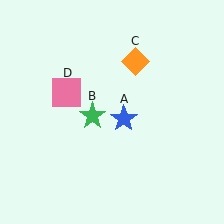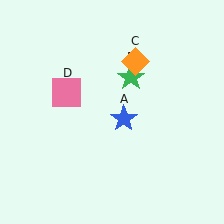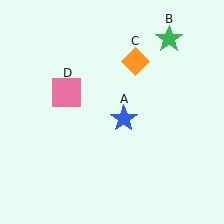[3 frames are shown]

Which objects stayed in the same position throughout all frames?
Blue star (object A) and orange diamond (object C) and pink square (object D) remained stationary.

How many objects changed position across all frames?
1 object changed position: green star (object B).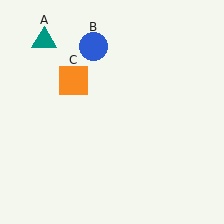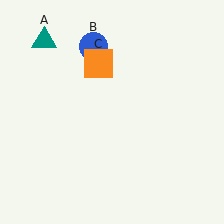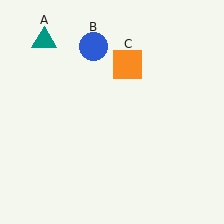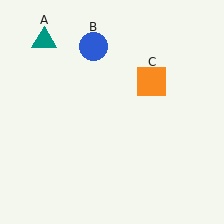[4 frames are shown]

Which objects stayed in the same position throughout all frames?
Teal triangle (object A) and blue circle (object B) remained stationary.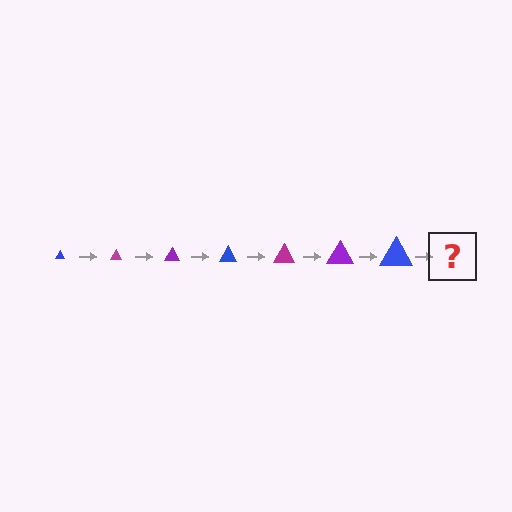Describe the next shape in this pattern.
It should be a magenta triangle, larger than the previous one.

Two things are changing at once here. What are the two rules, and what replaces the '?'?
The two rules are that the triangle grows larger each step and the color cycles through blue, magenta, and purple. The '?' should be a magenta triangle, larger than the previous one.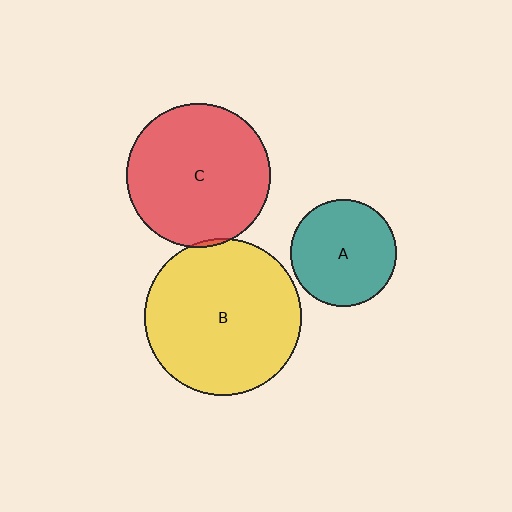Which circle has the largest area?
Circle B (yellow).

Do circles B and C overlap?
Yes.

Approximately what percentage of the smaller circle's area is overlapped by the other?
Approximately 5%.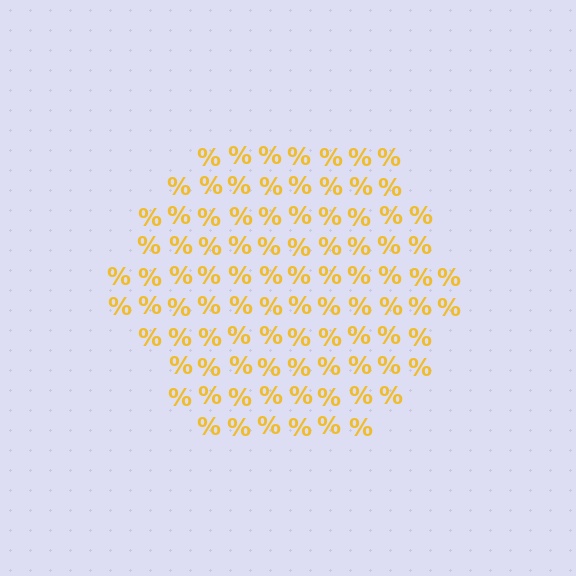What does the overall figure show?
The overall figure shows a hexagon.